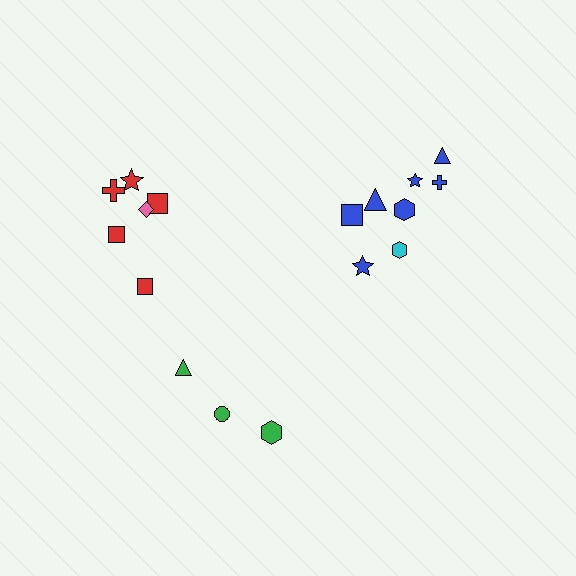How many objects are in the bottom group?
There are 3 objects.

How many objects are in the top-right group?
There are 8 objects.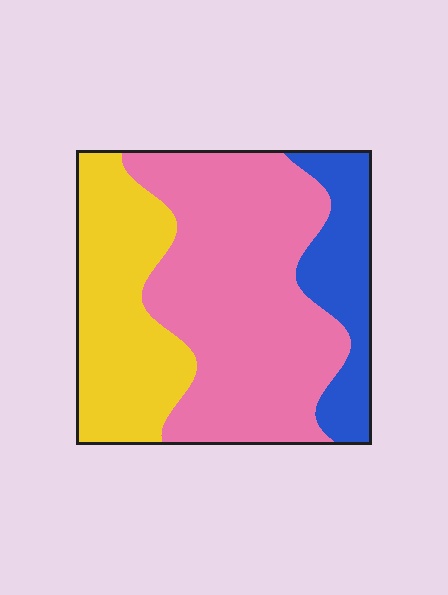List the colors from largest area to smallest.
From largest to smallest: pink, yellow, blue.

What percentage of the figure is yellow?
Yellow covers around 30% of the figure.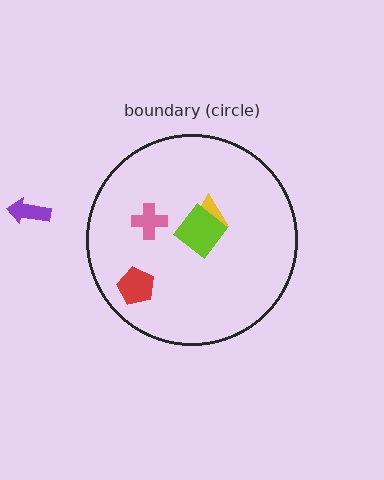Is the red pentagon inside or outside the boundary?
Inside.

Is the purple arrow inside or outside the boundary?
Outside.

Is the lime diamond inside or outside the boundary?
Inside.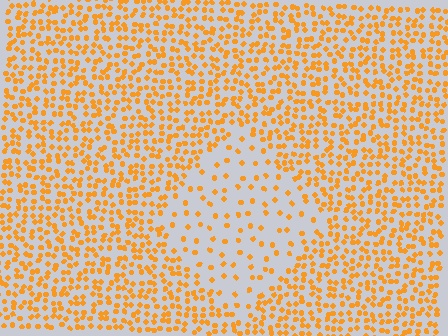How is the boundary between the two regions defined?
The boundary is defined by a change in element density (approximately 2.8x ratio). All elements are the same color, size, and shape.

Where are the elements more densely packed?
The elements are more densely packed outside the diamond boundary.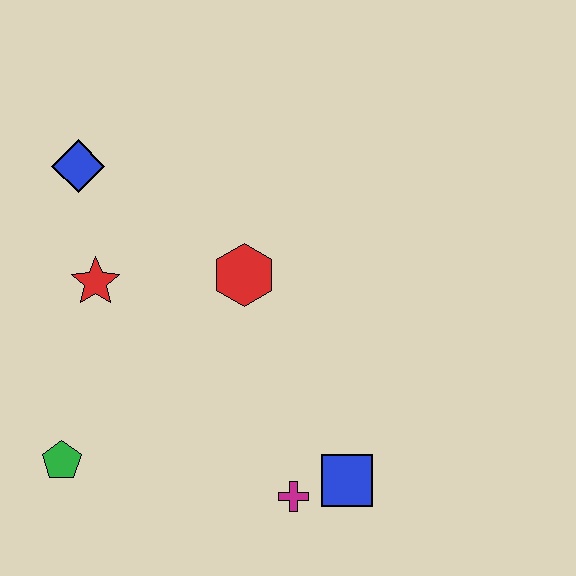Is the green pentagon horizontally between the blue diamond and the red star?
No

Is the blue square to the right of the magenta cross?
Yes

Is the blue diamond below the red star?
No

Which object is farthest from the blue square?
The blue diamond is farthest from the blue square.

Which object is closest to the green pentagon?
The red star is closest to the green pentagon.